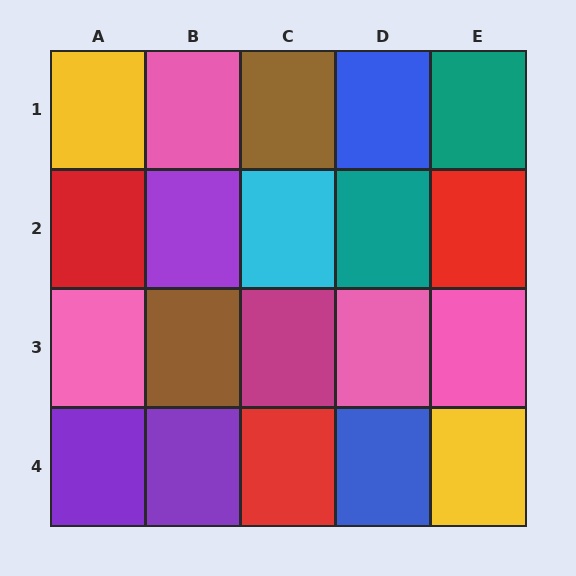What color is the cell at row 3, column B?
Brown.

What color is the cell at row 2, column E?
Red.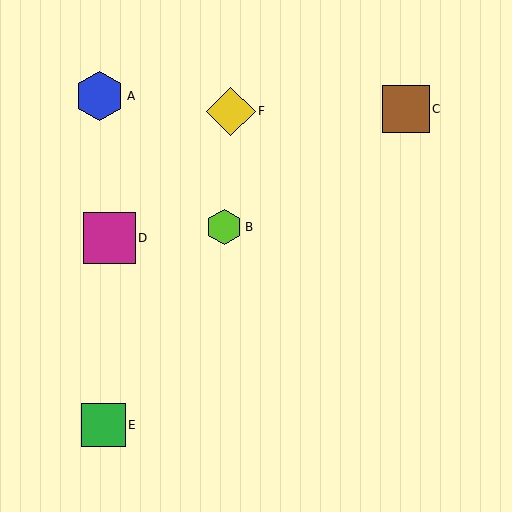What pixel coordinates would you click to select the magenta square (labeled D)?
Click at (109, 238) to select the magenta square D.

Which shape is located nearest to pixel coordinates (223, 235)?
The lime hexagon (labeled B) at (224, 227) is nearest to that location.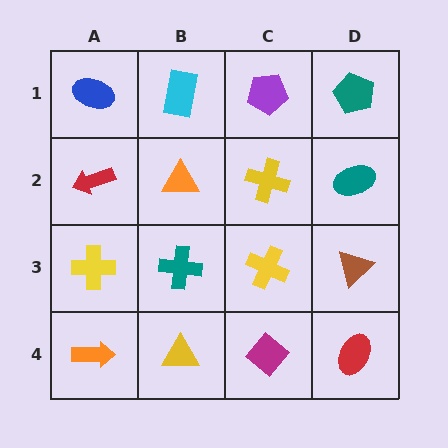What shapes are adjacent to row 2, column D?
A teal pentagon (row 1, column D), a brown triangle (row 3, column D), a yellow cross (row 2, column C).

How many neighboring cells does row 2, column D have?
3.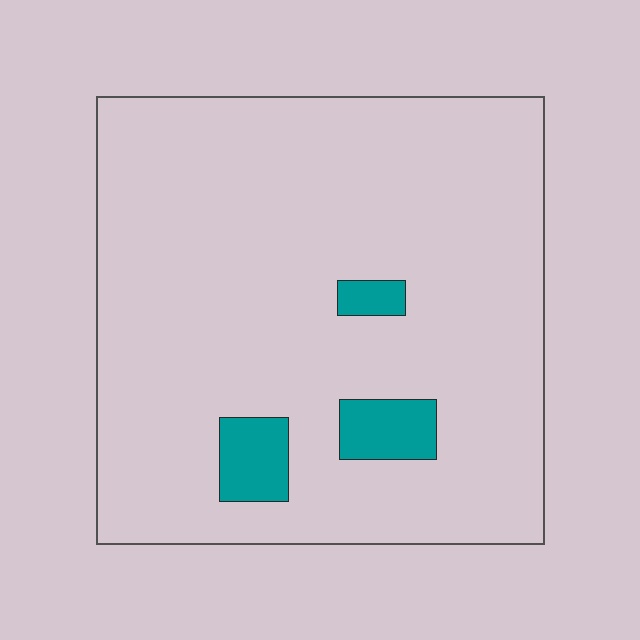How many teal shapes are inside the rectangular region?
3.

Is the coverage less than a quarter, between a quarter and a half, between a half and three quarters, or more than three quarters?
Less than a quarter.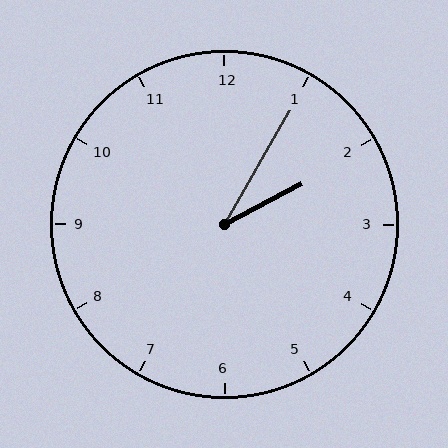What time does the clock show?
2:05.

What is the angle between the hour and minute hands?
Approximately 32 degrees.